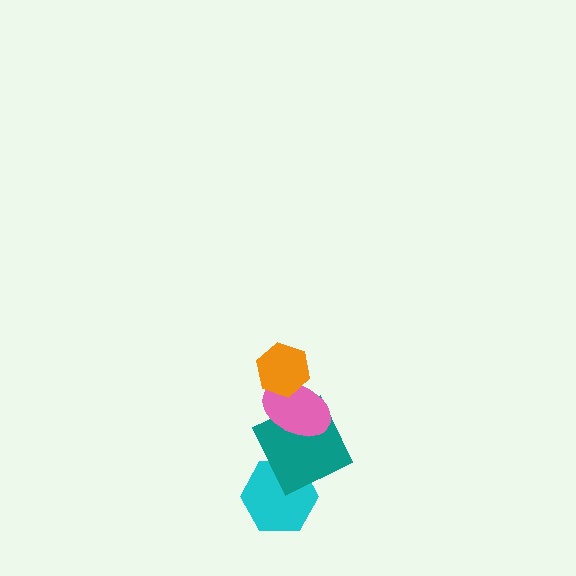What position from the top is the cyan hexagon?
The cyan hexagon is 4th from the top.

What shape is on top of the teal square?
The pink ellipse is on top of the teal square.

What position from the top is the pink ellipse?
The pink ellipse is 2nd from the top.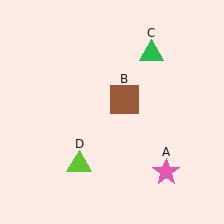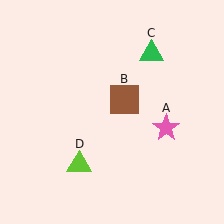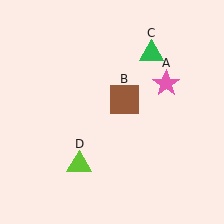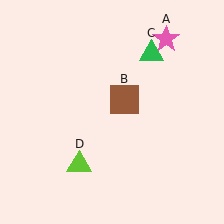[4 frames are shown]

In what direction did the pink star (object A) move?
The pink star (object A) moved up.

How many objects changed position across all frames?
1 object changed position: pink star (object A).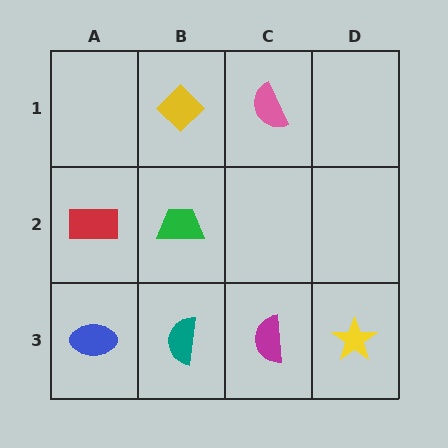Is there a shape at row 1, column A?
No, that cell is empty.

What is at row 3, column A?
A blue ellipse.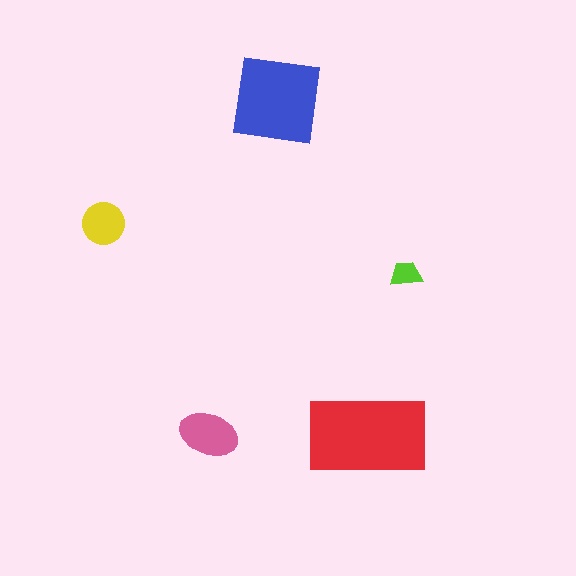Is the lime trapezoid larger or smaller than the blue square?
Smaller.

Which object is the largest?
The red rectangle.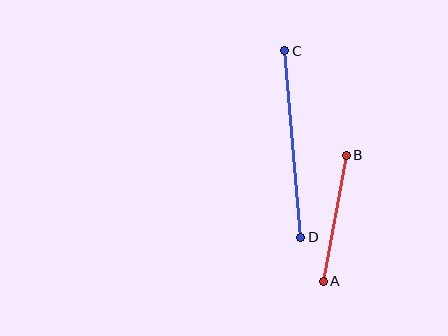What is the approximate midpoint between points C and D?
The midpoint is at approximately (293, 144) pixels.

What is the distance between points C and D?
The distance is approximately 187 pixels.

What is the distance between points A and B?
The distance is approximately 128 pixels.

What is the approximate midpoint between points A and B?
The midpoint is at approximately (335, 218) pixels.